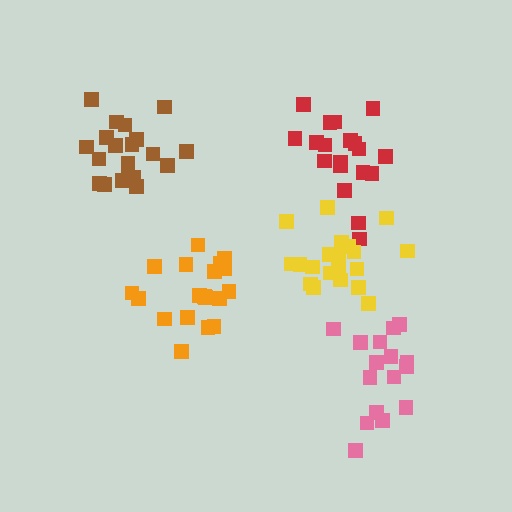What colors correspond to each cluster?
The clusters are colored: red, orange, brown, pink, yellow.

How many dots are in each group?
Group 1: 19 dots, Group 2: 19 dots, Group 3: 20 dots, Group 4: 16 dots, Group 5: 21 dots (95 total).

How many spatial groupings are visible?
There are 5 spatial groupings.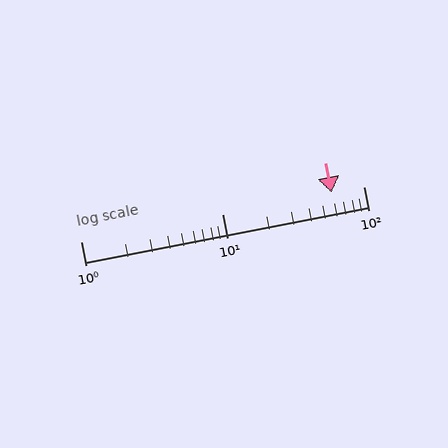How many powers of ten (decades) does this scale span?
The scale spans 2 decades, from 1 to 100.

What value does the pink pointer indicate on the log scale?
The pointer indicates approximately 59.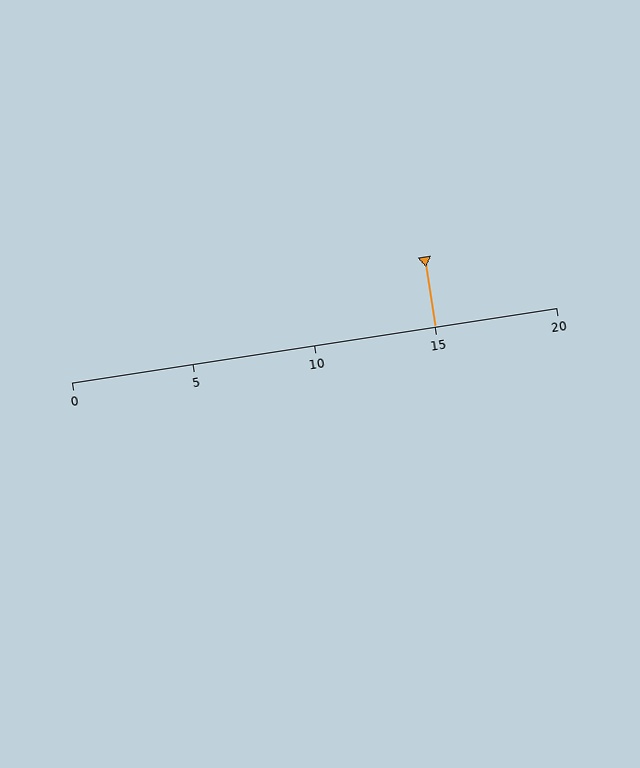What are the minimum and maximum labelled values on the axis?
The axis runs from 0 to 20.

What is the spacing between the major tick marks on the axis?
The major ticks are spaced 5 apart.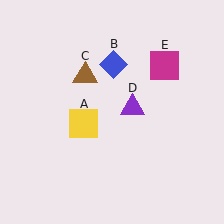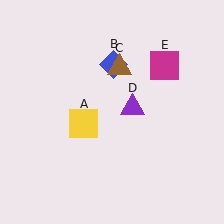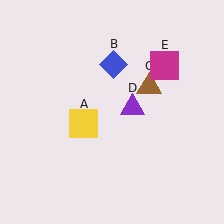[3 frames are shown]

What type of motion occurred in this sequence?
The brown triangle (object C) rotated clockwise around the center of the scene.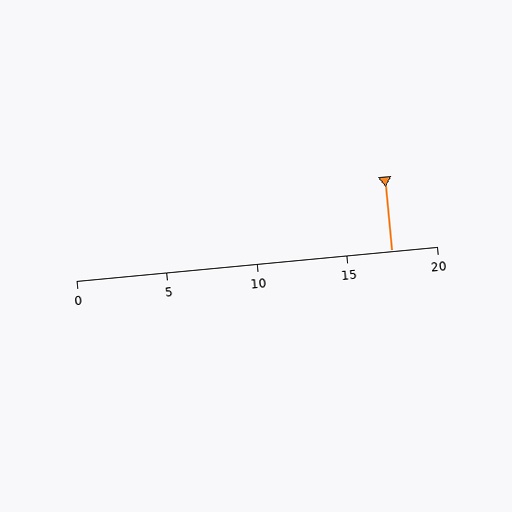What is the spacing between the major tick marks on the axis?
The major ticks are spaced 5 apart.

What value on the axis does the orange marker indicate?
The marker indicates approximately 17.5.